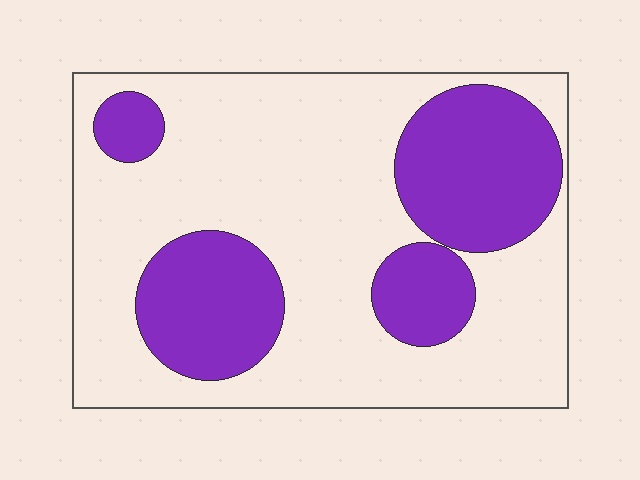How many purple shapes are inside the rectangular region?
4.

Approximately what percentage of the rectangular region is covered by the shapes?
Approximately 30%.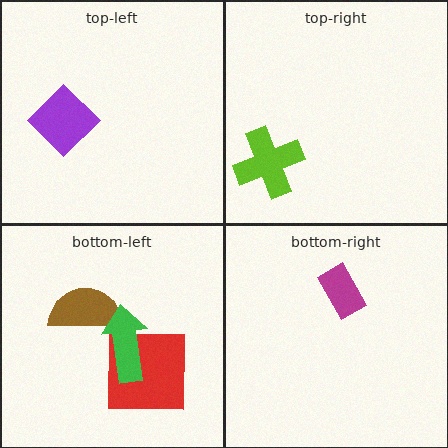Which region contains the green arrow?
The bottom-left region.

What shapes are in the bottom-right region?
The magenta rectangle.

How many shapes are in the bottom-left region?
3.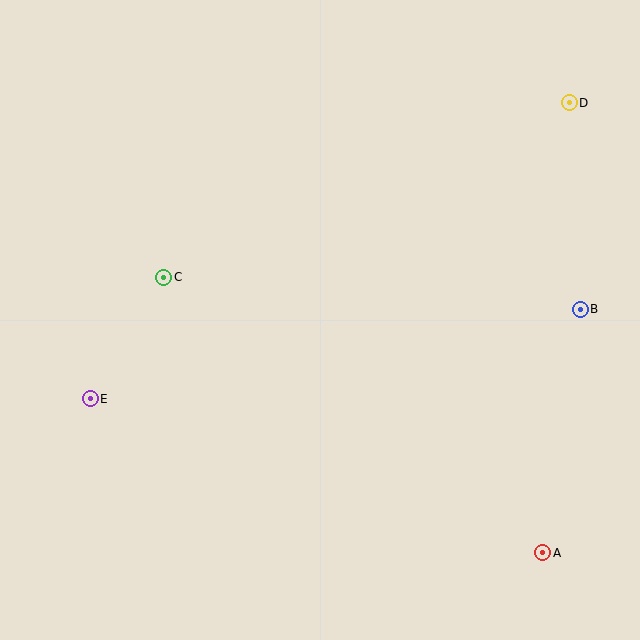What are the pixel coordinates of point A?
Point A is at (543, 553).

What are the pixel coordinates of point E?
Point E is at (90, 399).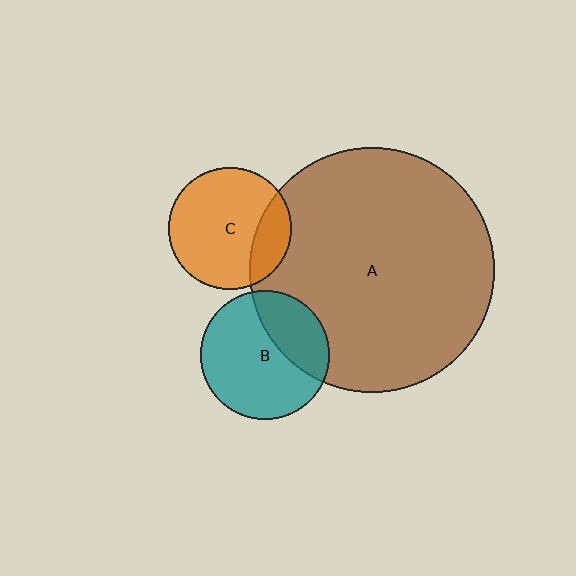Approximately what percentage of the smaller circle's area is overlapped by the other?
Approximately 20%.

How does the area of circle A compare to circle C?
Approximately 4.0 times.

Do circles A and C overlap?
Yes.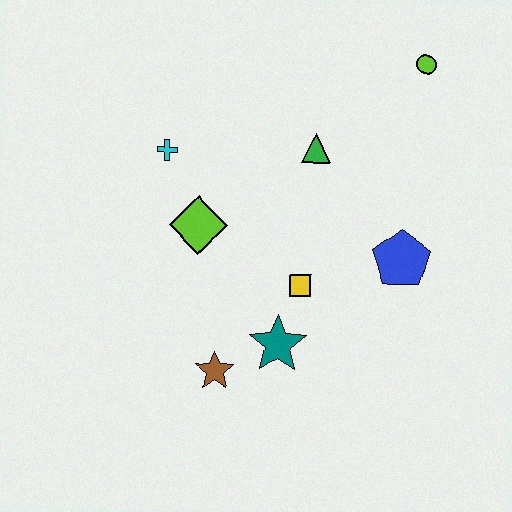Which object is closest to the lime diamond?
The cyan cross is closest to the lime diamond.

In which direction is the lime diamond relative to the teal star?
The lime diamond is above the teal star.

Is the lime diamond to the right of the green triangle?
No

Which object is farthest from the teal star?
The lime circle is farthest from the teal star.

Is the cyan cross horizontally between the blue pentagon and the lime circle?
No